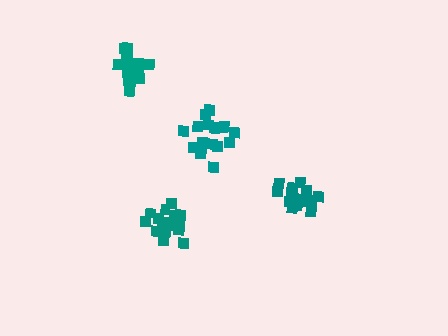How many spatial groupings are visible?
There are 4 spatial groupings.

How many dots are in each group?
Group 1: 18 dots, Group 2: 18 dots, Group 3: 18 dots, Group 4: 20 dots (74 total).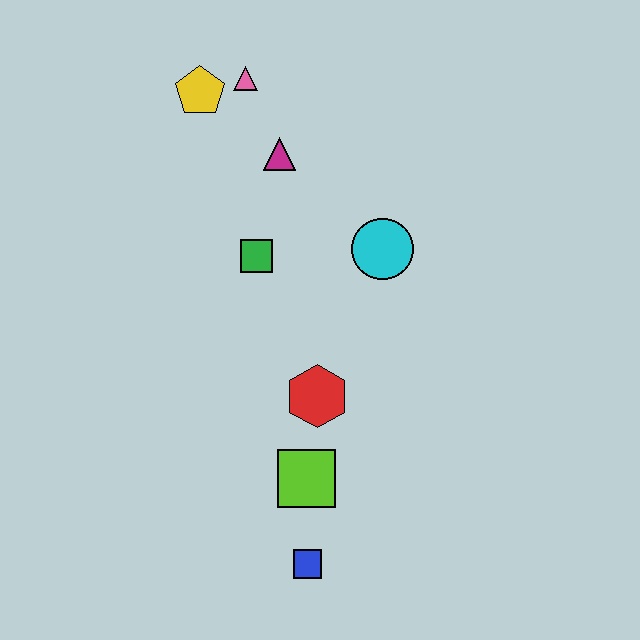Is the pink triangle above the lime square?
Yes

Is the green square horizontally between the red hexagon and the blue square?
No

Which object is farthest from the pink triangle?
The blue square is farthest from the pink triangle.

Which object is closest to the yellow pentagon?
The pink triangle is closest to the yellow pentagon.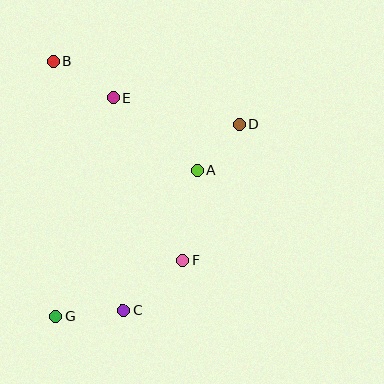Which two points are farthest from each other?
Points D and G are farthest from each other.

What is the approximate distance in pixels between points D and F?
The distance between D and F is approximately 147 pixels.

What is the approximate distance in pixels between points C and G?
The distance between C and G is approximately 68 pixels.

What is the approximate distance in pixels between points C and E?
The distance between C and E is approximately 213 pixels.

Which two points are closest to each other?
Points A and D are closest to each other.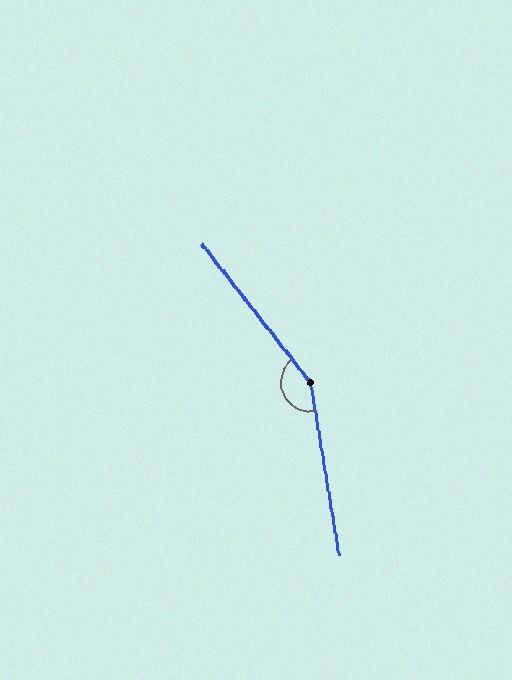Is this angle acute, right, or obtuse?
It is obtuse.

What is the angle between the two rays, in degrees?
Approximately 151 degrees.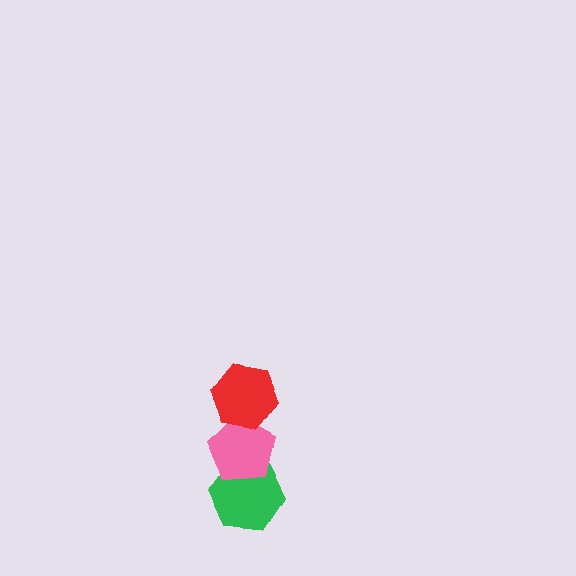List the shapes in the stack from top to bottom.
From top to bottom: the red hexagon, the pink pentagon, the green hexagon.